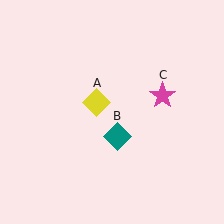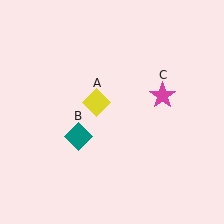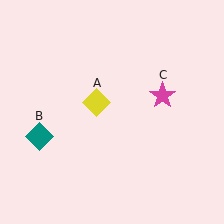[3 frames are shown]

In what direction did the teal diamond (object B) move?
The teal diamond (object B) moved left.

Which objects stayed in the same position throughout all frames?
Yellow diamond (object A) and magenta star (object C) remained stationary.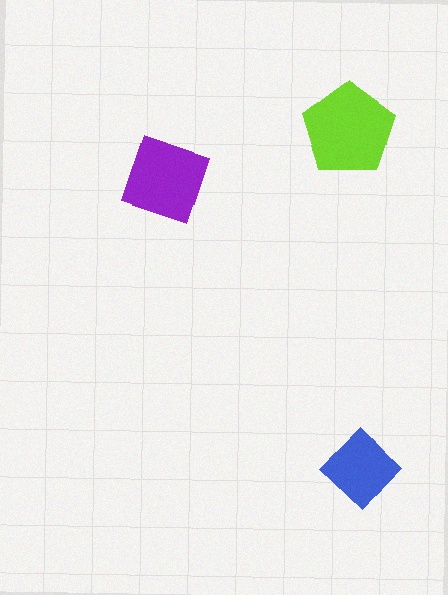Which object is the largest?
The lime pentagon.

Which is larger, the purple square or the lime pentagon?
The lime pentagon.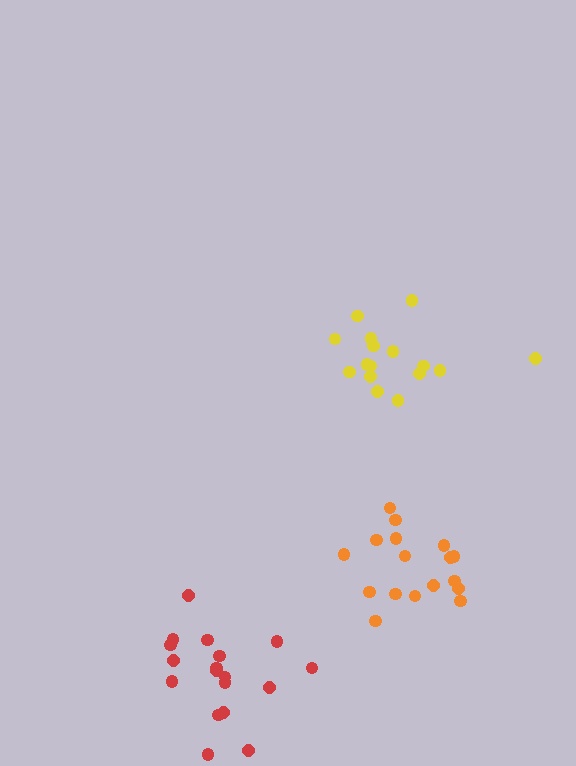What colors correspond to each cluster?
The clusters are colored: yellow, orange, red.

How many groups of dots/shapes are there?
There are 3 groups.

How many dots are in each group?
Group 1: 16 dots, Group 2: 17 dots, Group 3: 18 dots (51 total).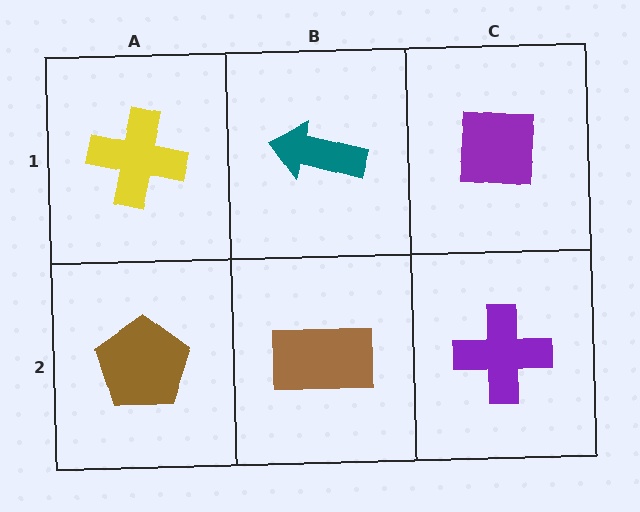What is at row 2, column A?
A brown pentagon.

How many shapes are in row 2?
3 shapes.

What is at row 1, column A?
A yellow cross.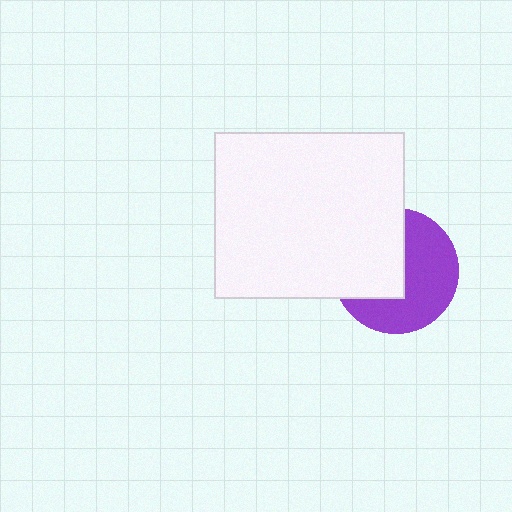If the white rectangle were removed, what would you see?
You would see the complete purple circle.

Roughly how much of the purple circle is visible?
About half of it is visible (roughly 54%).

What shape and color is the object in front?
The object in front is a white rectangle.